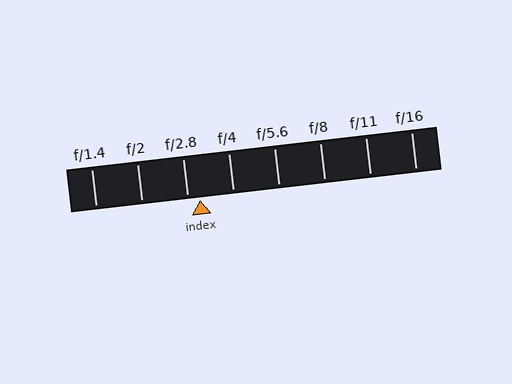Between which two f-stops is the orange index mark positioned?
The index mark is between f/2.8 and f/4.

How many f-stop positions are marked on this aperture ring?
There are 8 f-stop positions marked.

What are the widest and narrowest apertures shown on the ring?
The widest aperture shown is f/1.4 and the narrowest is f/16.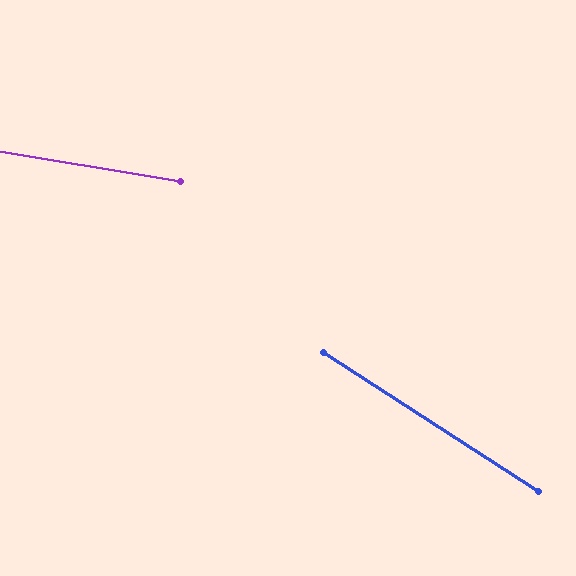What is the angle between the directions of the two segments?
Approximately 24 degrees.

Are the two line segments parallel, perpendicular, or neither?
Neither parallel nor perpendicular — they differ by about 24°.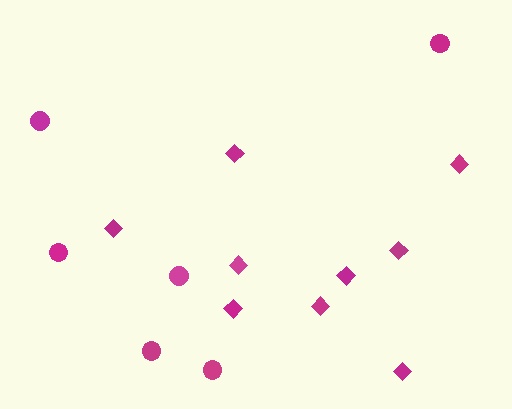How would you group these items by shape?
There are 2 groups: one group of circles (6) and one group of diamonds (9).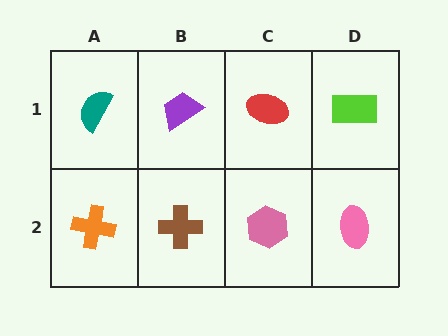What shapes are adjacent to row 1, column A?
An orange cross (row 2, column A), a purple trapezoid (row 1, column B).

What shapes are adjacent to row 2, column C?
A red ellipse (row 1, column C), a brown cross (row 2, column B), a pink ellipse (row 2, column D).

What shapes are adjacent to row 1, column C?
A pink hexagon (row 2, column C), a purple trapezoid (row 1, column B), a lime rectangle (row 1, column D).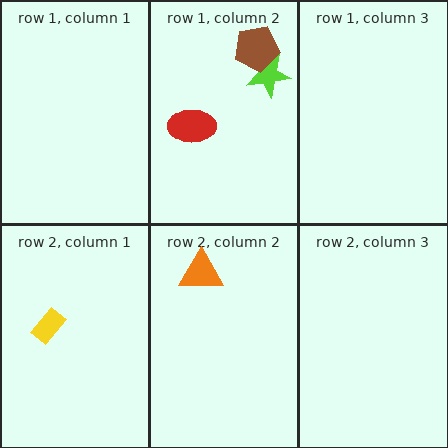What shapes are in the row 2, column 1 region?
The yellow rectangle.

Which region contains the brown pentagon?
The row 1, column 2 region.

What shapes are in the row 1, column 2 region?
The lime star, the red ellipse, the brown pentagon.